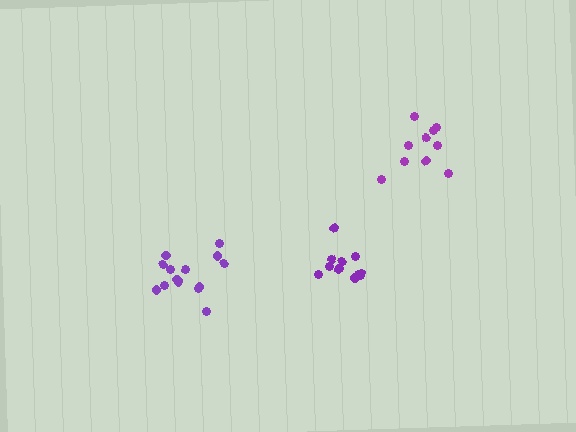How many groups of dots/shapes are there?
There are 3 groups.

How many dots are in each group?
Group 1: 10 dots, Group 2: 12 dots, Group 3: 14 dots (36 total).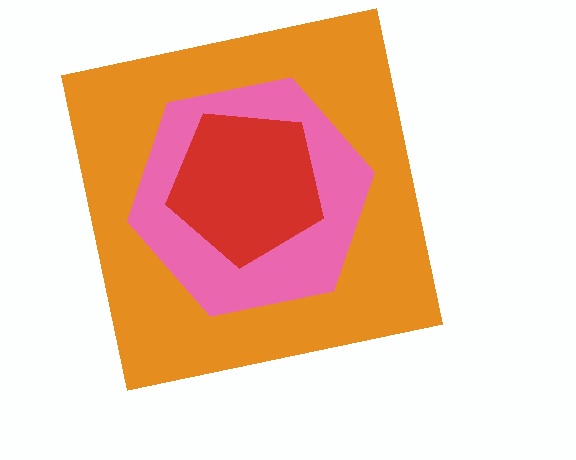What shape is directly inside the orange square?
The pink hexagon.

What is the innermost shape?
The red pentagon.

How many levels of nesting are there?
3.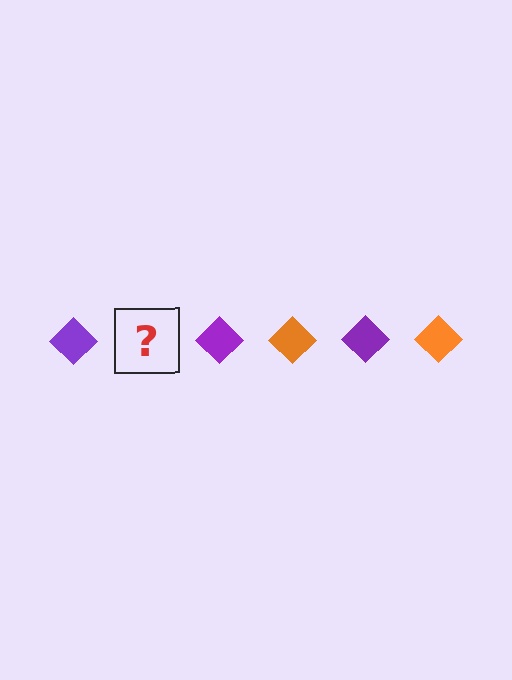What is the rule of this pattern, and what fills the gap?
The rule is that the pattern cycles through purple, orange diamonds. The gap should be filled with an orange diamond.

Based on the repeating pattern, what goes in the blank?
The blank should be an orange diamond.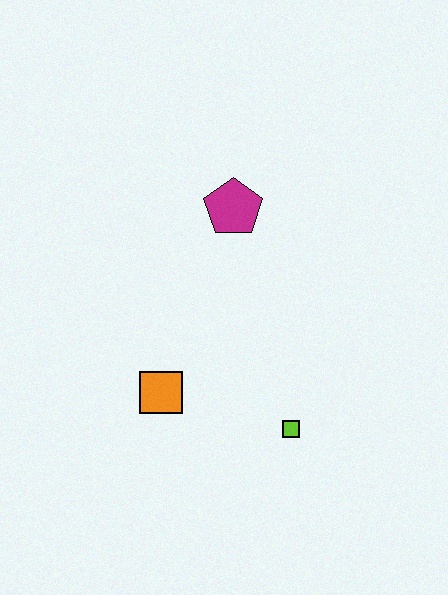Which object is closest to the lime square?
The orange square is closest to the lime square.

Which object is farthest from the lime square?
The magenta pentagon is farthest from the lime square.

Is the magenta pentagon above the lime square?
Yes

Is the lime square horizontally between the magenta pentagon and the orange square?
No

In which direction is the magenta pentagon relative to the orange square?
The magenta pentagon is above the orange square.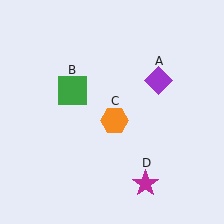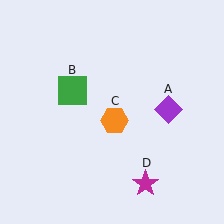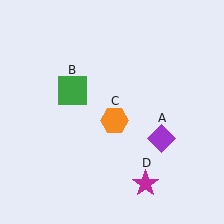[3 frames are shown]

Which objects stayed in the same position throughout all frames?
Green square (object B) and orange hexagon (object C) and magenta star (object D) remained stationary.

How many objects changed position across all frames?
1 object changed position: purple diamond (object A).